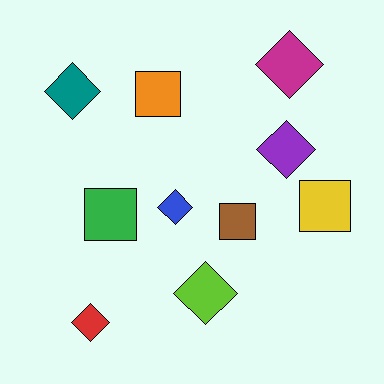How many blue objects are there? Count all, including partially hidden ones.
There is 1 blue object.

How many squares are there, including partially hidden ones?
There are 4 squares.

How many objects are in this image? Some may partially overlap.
There are 10 objects.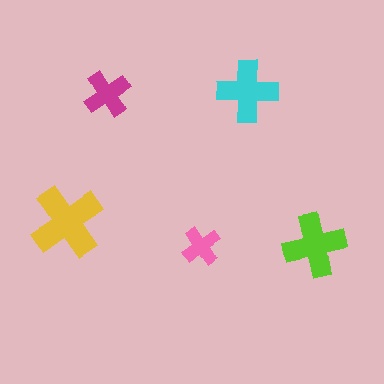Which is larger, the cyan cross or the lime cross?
The lime one.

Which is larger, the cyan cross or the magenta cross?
The cyan one.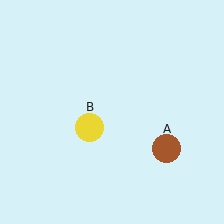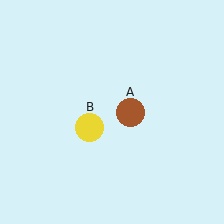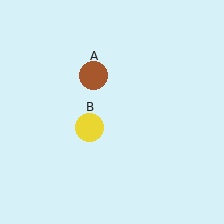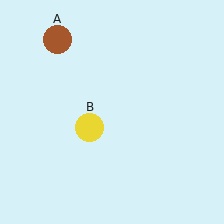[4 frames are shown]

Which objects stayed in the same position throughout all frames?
Yellow circle (object B) remained stationary.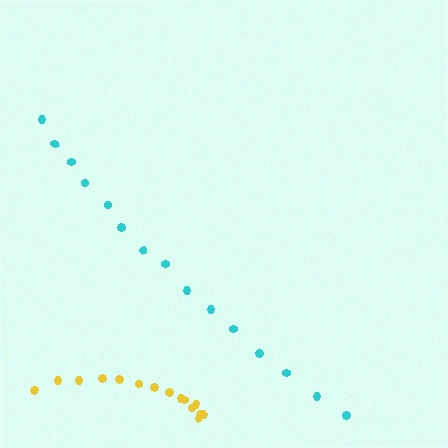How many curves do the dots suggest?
There are 2 distinct paths.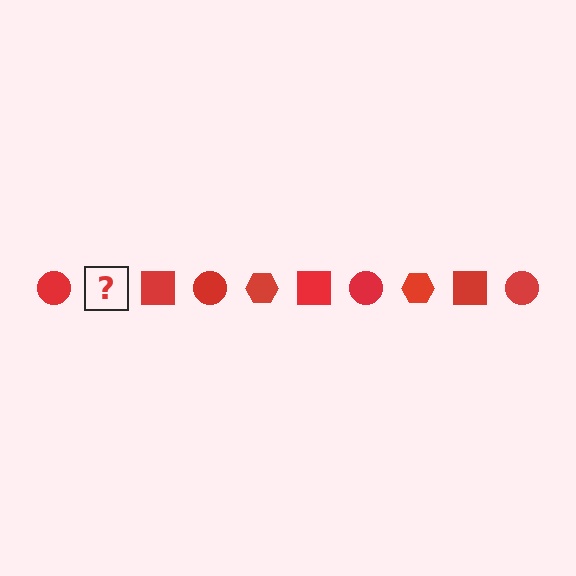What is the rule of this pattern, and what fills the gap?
The rule is that the pattern cycles through circle, hexagon, square shapes in red. The gap should be filled with a red hexagon.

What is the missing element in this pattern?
The missing element is a red hexagon.